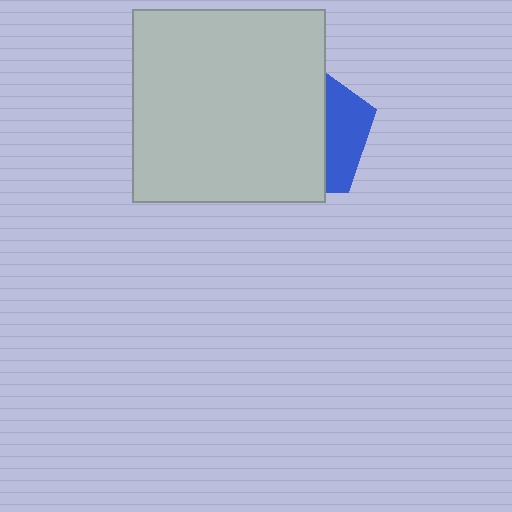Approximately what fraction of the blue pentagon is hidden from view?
Roughly 70% of the blue pentagon is hidden behind the light gray square.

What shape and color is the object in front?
The object in front is a light gray square.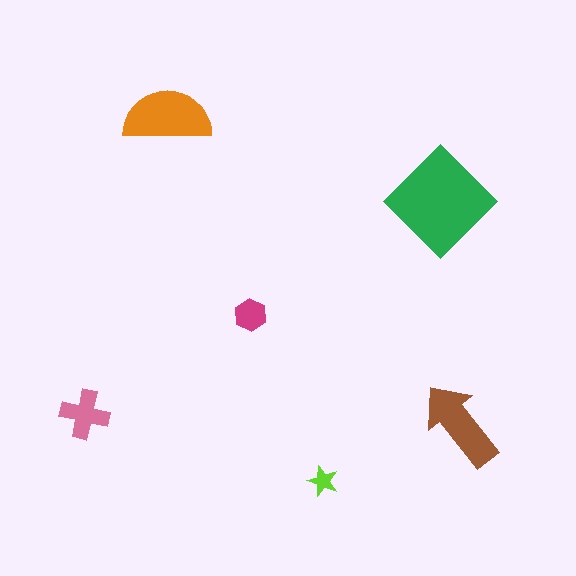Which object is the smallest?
The lime star.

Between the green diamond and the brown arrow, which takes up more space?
The green diamond.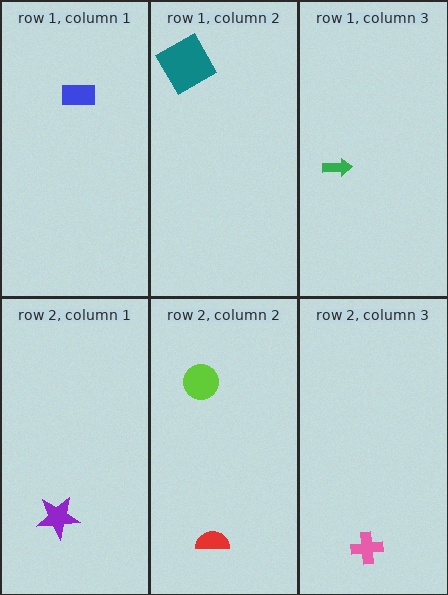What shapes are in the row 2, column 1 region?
The purple star.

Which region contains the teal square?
The row 1, column 2 region.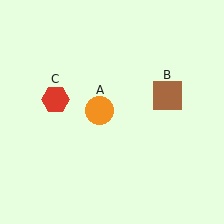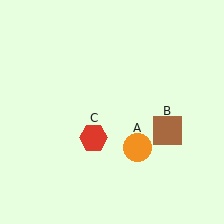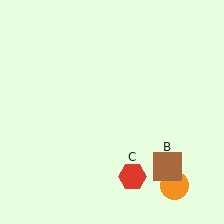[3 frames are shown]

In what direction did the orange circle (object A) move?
The orange circle (object A) moved down and to the right.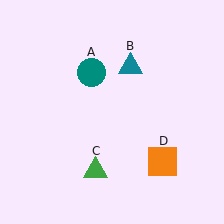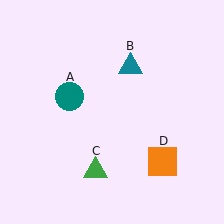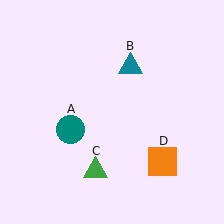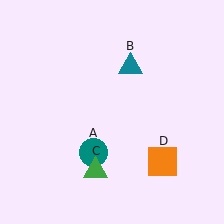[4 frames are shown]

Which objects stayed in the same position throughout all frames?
Teal triangle (object B) and green triangle (object C) and orange square (object D) remained stationary.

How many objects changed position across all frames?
1 object changed position: teal circle (object A).